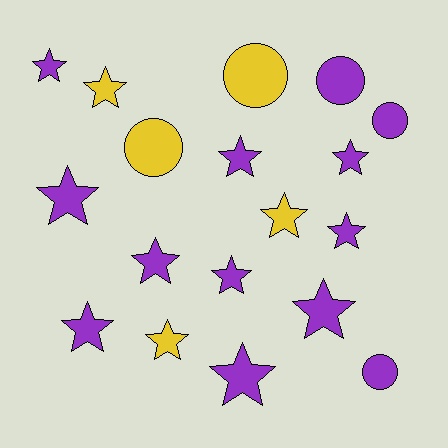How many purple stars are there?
There are 10 purple stars.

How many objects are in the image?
There are 18 objects.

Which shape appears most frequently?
Star, with 13 objects.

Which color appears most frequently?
Purple, with 13 objects.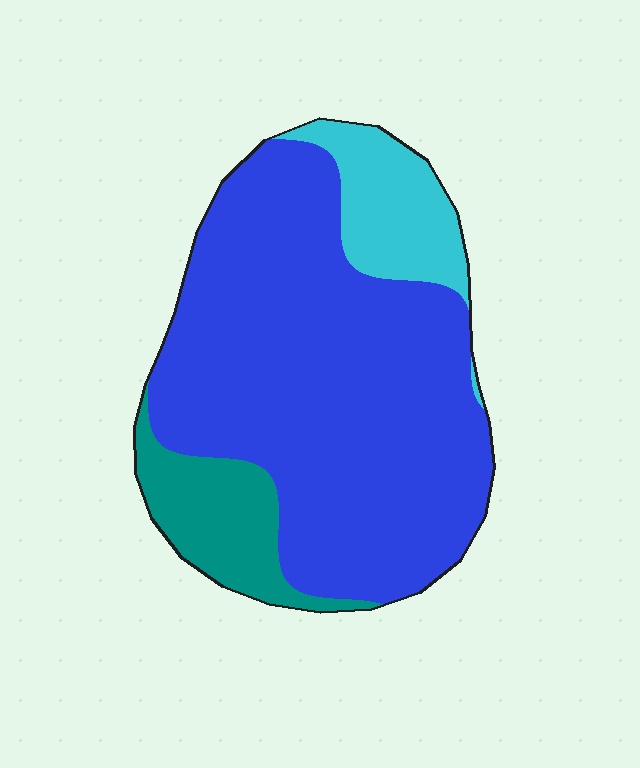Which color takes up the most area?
Blue, at roughly 75%.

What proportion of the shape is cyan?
Cyan covers around 15% of the shape.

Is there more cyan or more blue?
Blue.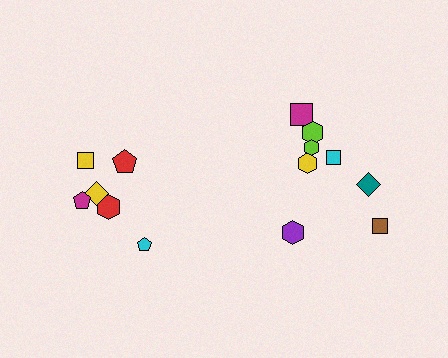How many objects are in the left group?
There are 6 objects.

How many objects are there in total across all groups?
There are 14 objects.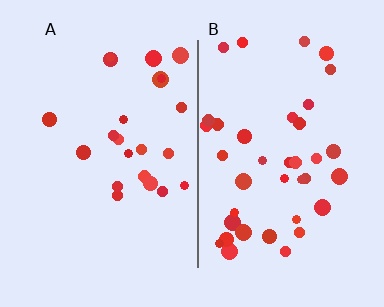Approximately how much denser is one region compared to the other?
Approximately 1.7× — region B over region A.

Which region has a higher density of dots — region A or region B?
B (the right).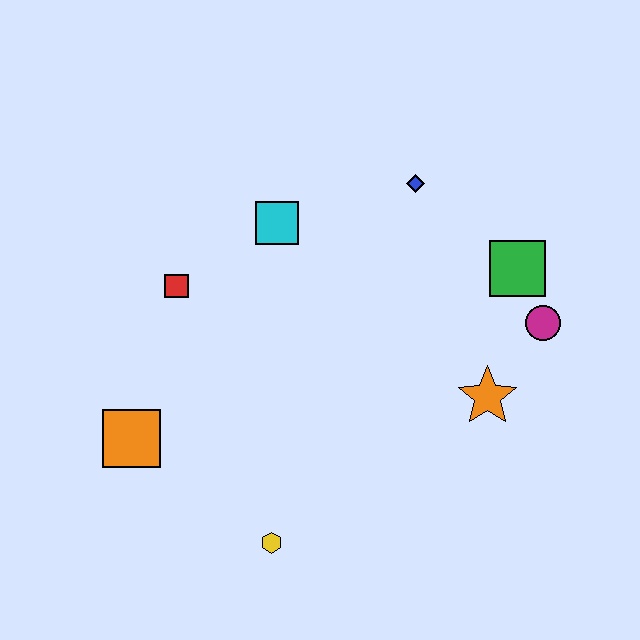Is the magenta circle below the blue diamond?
Yes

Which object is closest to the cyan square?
The red square is closest to the cyan square.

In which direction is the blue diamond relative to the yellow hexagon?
The blue diamond is above the yellow hexagon.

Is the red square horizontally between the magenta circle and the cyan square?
No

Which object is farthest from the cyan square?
The yellow hexagon is farthest from the cyan square.